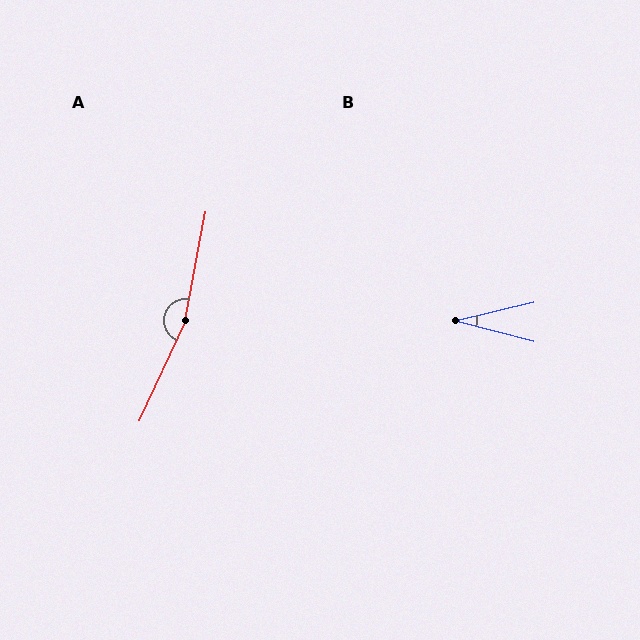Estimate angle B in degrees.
Approximately 28 degrees.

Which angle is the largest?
A, at approximately 166 degrees.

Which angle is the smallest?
B, at approximately 28 degrees.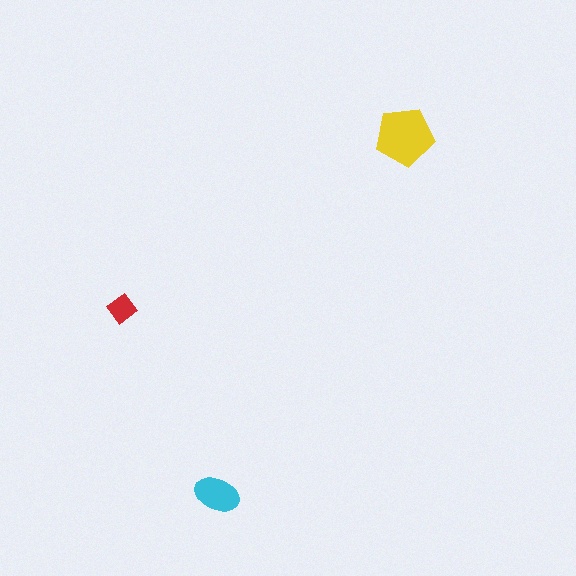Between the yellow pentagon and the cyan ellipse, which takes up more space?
The yellow pentagon.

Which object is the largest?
The yellow pentagon.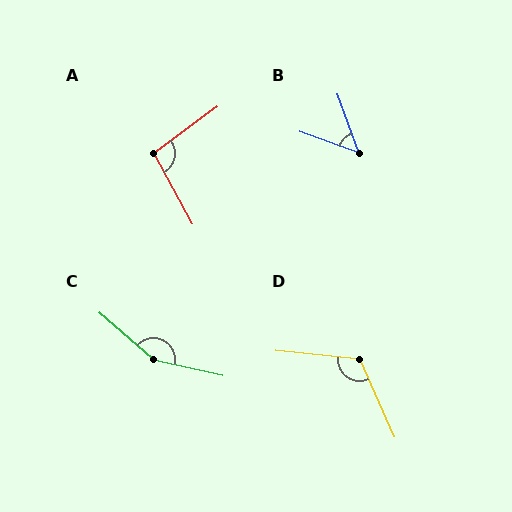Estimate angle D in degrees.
Approximately 120 degrees.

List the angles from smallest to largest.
B (51°), A (98°), D (120°), C (152°).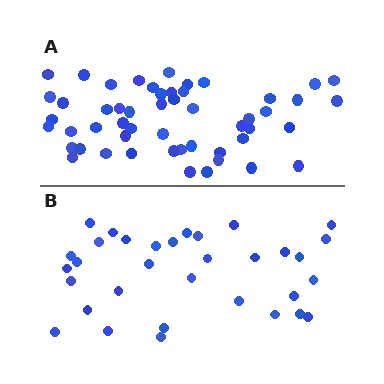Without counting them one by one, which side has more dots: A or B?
Region A (the top region) has more dots.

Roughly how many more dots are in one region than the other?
Region A has approximately 20 more dots than region B.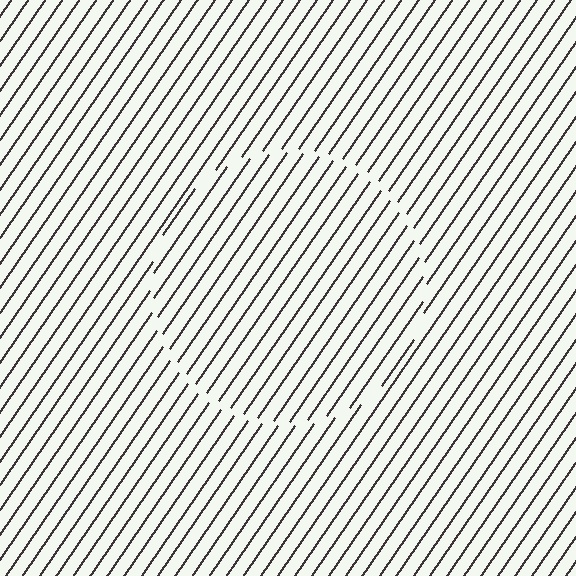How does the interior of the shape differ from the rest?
The interior of the shape contains the same grating, shifted by half a period — the contour is defined by the phase discontinuity where line-ends from the inner and outer gratings abut.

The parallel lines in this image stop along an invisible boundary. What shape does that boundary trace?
An illusory circle. The interior of the shape contains the same grating, shifted by half a period — the contour is defined by the phase discontinuity where line-ends from the inner and outer gratings abut.